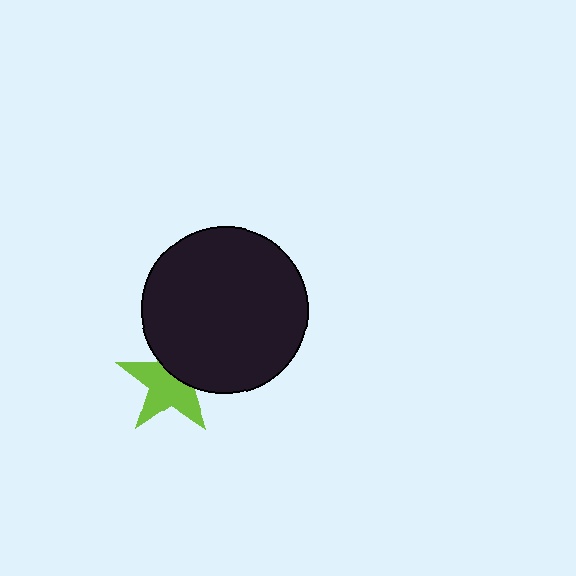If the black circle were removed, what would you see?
You would see the complete lime star.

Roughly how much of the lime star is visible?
About half of it is visible (roughly 62%).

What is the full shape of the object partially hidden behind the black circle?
The partially hidden object is a lime star.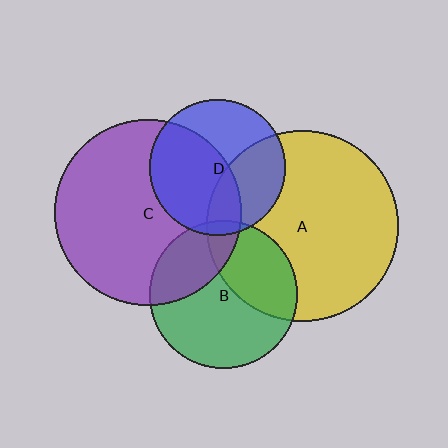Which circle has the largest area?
Circle A (yellow).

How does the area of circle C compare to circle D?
Approximately 1.9 times.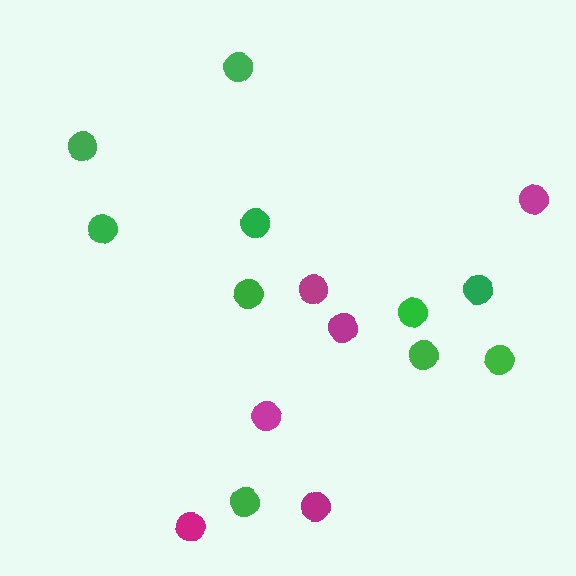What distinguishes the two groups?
There are 2 groups: one group of magenta circles (6) and one group of green circles (10).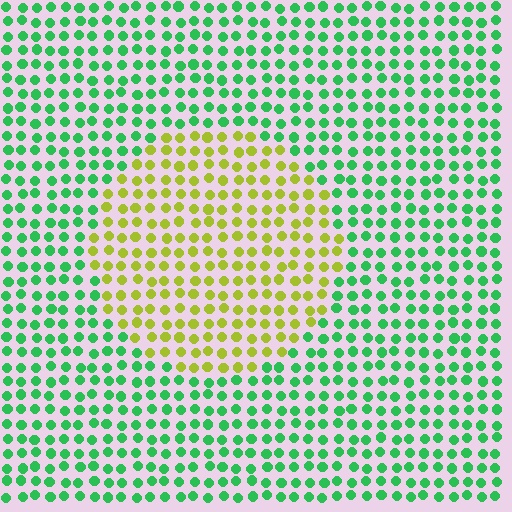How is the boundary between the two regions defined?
The boundary is defined purely by a slight shift in hue (about 64 degrees). Spacing, size, and orientation are identical on both sides.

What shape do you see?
I see a circle.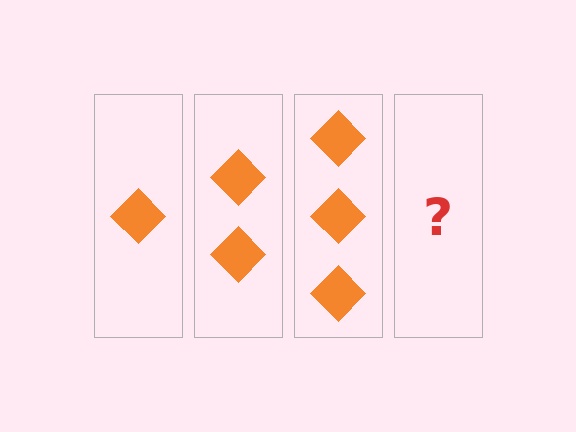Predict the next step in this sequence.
The next step is 4 diamonds.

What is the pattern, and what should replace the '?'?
The pattern is that each step adds one more diamond. The '?' should be 4 diamonds.